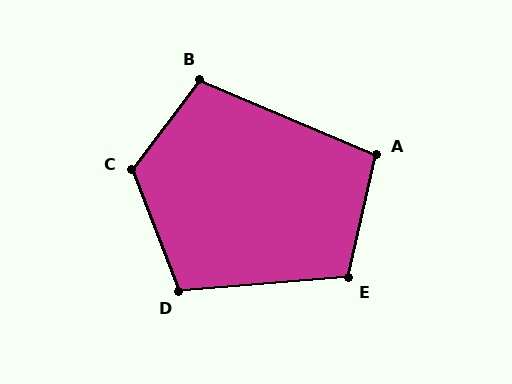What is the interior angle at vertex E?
Approximately 107 degrees (obtuse).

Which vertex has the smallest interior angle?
A, at approximately 100 degrees.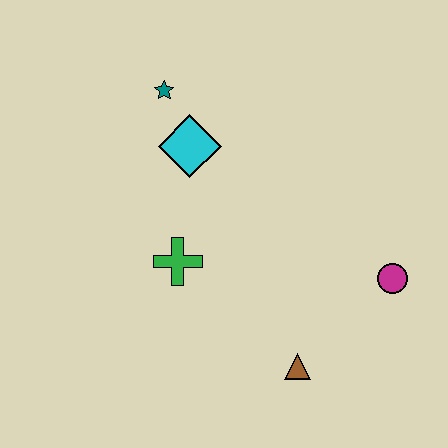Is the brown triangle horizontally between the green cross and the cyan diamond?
No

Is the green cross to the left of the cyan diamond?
Yes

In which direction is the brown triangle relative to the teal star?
The brown triangle is below the teal star.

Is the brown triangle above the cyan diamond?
No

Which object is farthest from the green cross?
The magenta circle is farthest from the green cross.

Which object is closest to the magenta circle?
The brown triangle is closest to the magenta circle.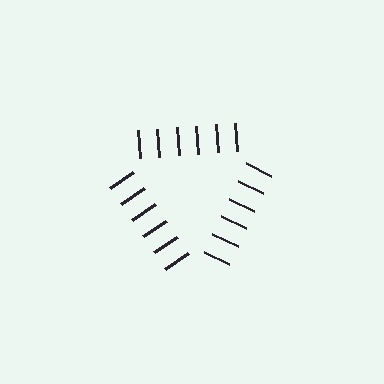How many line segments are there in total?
18 — 6 along each of the 3 edges.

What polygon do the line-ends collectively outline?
An illusory triangle — the line segments terminate on its edges but no continuous stroke is drawn.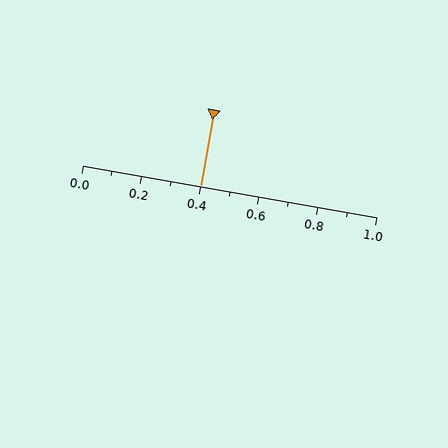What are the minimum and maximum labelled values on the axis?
The axis runs from 0.0 to 1.0.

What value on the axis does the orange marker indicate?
The marker indicates approximately 0.4.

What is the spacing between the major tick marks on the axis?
The major ticks are spaced 0.2 apart.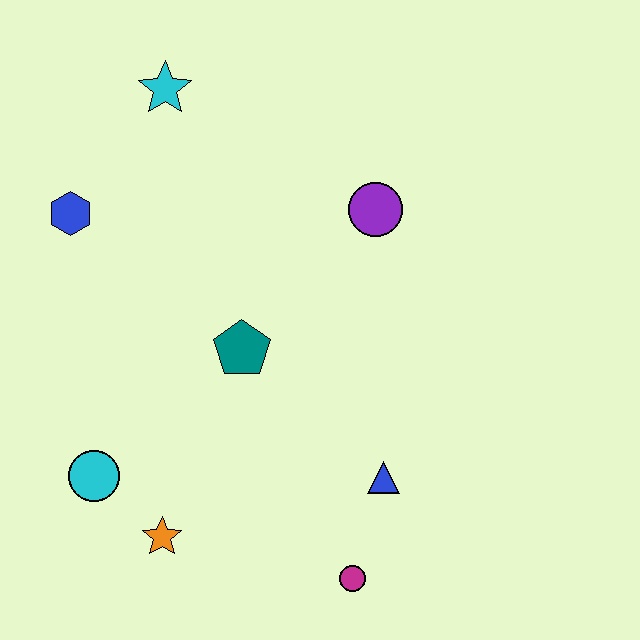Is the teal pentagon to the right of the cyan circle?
Yes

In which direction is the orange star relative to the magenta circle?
The orange star is to the left of the magenta circle.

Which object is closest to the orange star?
The cyan circle is closest to the orange star.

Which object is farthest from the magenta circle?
The cyan star is farthest from the magenta circle.